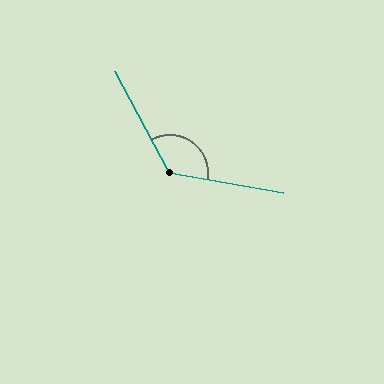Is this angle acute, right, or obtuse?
It is obtuse.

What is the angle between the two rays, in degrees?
Approximately 128 degrees.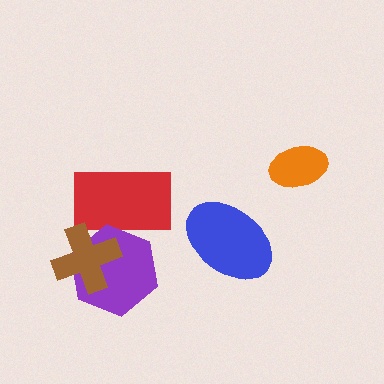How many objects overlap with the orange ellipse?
0 objects overlap with the orange ellipse.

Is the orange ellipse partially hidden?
No, no other shape covers it.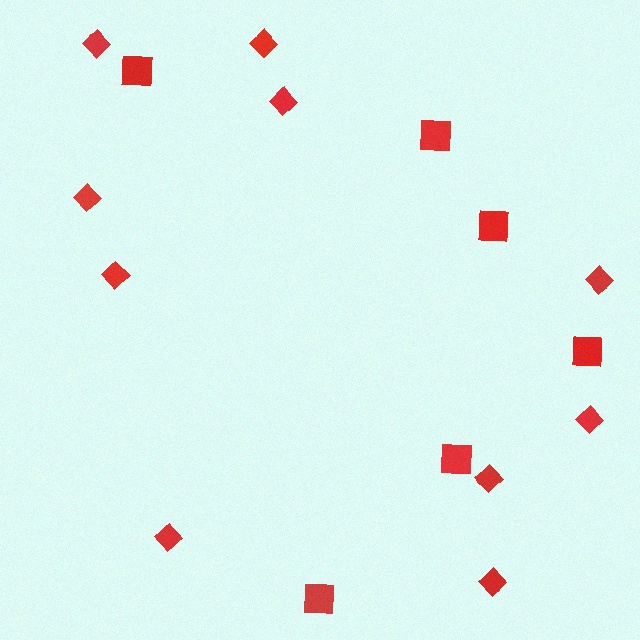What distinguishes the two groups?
There are 2 groups: one group of squares (6) and one group of diamonds (10).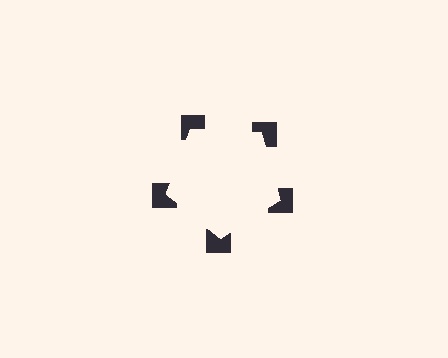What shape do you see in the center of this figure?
An illusory pentagon — its edges are inferred from the aligned wedge cuts in the notched squares, not physically drawn.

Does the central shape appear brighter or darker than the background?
It typically appears slightly brighter than the background, even though no actual brightness change is drawn.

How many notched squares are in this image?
There are 5 — one at each vertex of the illusory pentagon.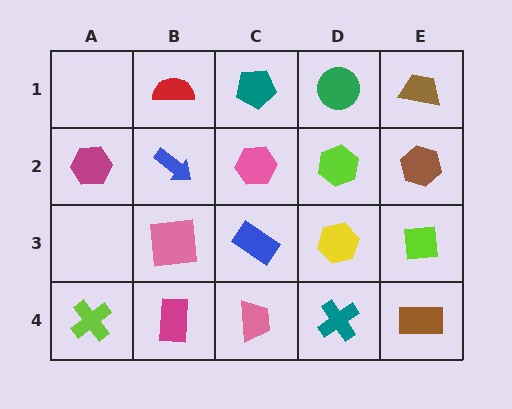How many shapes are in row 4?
5 shapes.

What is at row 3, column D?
A yellow hexagon.